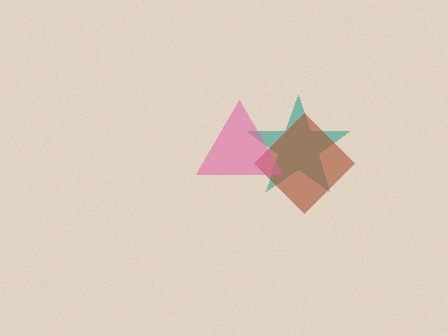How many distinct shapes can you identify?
There are 3 distinct shapes: a teal star, a brown diamond, a pink triangle.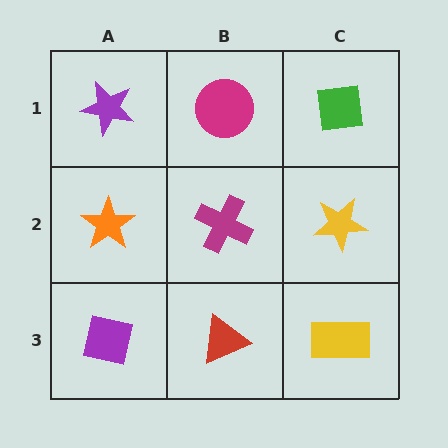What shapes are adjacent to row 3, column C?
A yellow star (row 2, column C), a red triangle (row 3, column B).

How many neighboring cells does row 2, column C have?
3.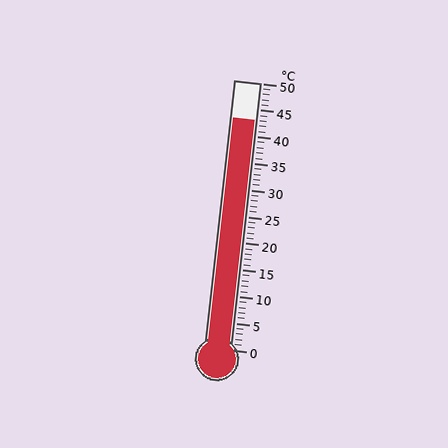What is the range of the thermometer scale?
The thermometer scale ranges from 0°C to 50°C.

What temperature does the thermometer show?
The thermometer shows approximately 43°C.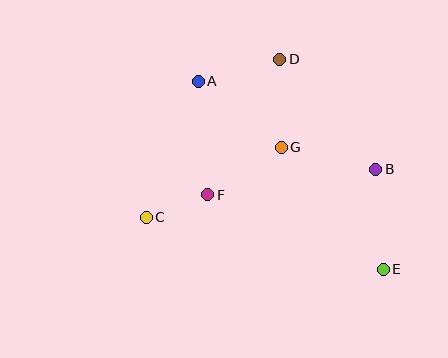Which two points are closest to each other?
Points C and F are closest to each other.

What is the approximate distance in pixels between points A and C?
The distance between A and C is approximately 146 pixels.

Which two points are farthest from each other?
Points A and E are farthest from each other.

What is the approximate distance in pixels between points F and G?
The distance between F and G is approximately 88 pixels.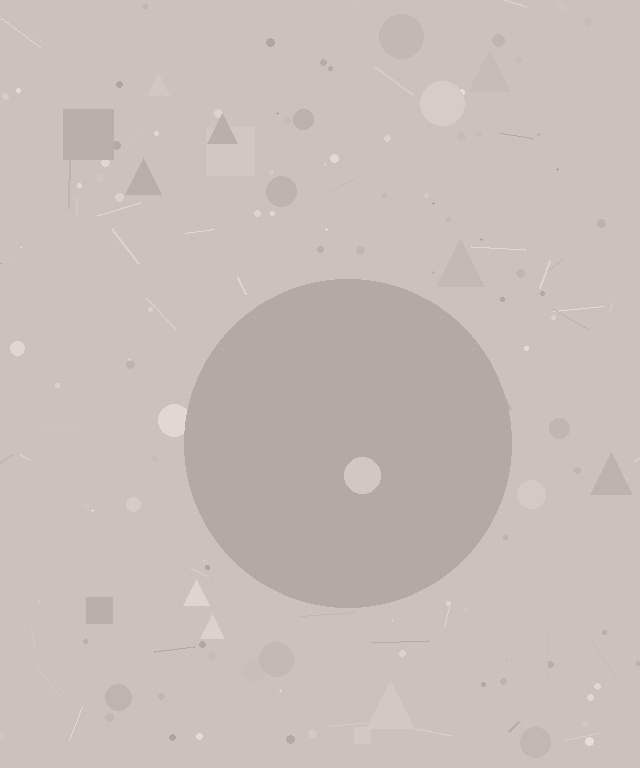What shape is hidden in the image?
A circle is hidden in the image.